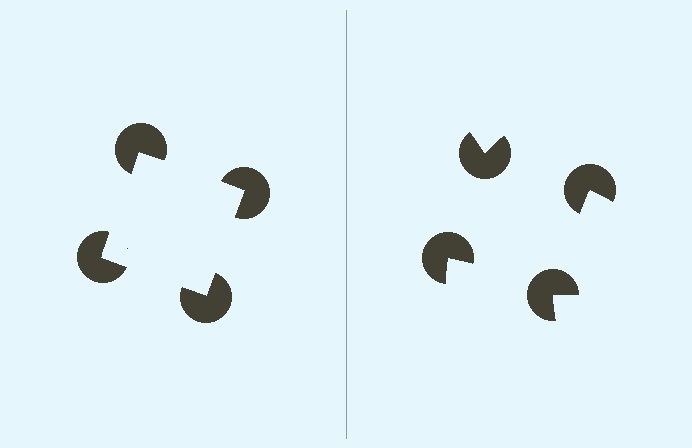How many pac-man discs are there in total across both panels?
8 — 4 on each side.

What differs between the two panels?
The pac-man discs are positioned identically on both sides; only the wedge orientations differ. On the left they align to a square; on the right they are misaligned.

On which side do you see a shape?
An illusory square appears on the left side. On the right side the wedge cuts are rotated, so no coherent shape forms.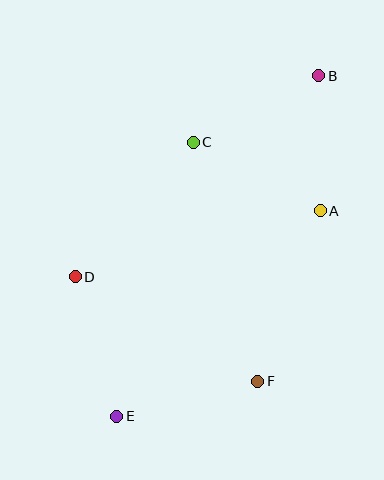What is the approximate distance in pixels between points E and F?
The distance between E and F is approximately 146 pixels.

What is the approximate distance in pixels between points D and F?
The distance between D and F is approximately 211 pixels.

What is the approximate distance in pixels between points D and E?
The distance between D and E is approximately 146 pixels.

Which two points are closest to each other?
Points A and B are closest to each other.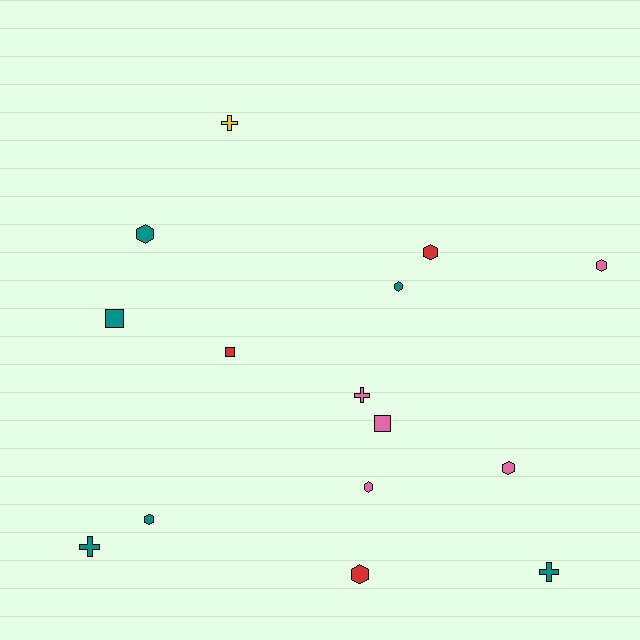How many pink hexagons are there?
There are 3 pink hexagons.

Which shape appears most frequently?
Hexagon, with 8 objects.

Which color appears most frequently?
Teal, with 6 objects.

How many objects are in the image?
There are 15 objects.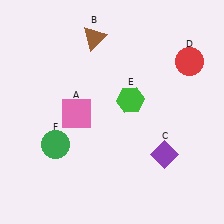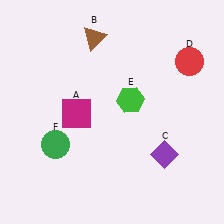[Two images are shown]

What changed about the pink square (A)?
In Image 1, A is pink. In Image 2, it changed to magenta.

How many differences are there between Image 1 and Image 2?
There is 1 difference between the two images.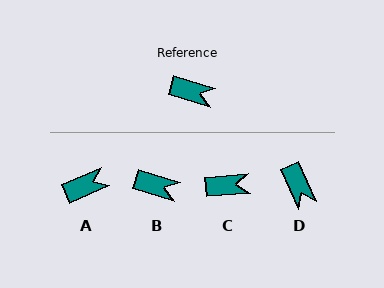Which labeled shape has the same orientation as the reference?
B.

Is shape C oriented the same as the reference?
No, it is off by about 21 degrees.